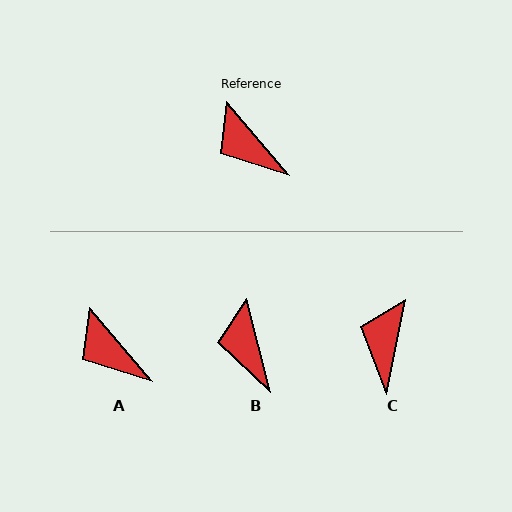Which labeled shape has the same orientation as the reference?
A.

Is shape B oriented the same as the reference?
No, it is off by about 26 degrees.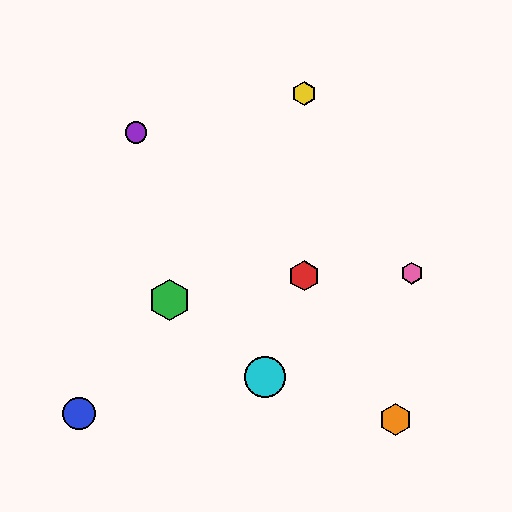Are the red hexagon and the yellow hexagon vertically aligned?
Yes, both are at x≈304.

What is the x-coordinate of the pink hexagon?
The pink hexagon is at x≈412.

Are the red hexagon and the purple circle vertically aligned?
No, the red hexagon is at x≈304 and the purple circle is at x≈136.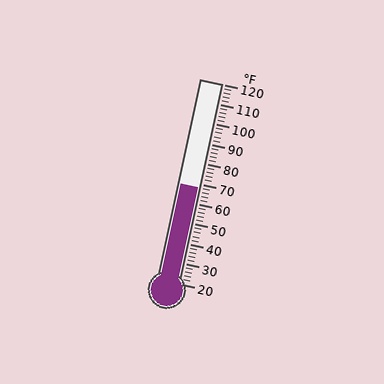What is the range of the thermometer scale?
The thermometer scale ranges from 20°F to 120°F.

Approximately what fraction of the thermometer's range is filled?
The thermometer is filled to approximately 50% of its range.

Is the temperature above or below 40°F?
The temperature is above 40°F.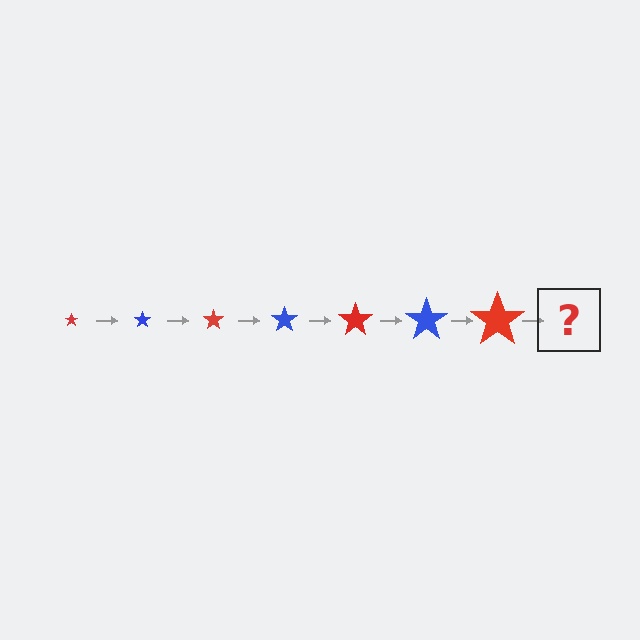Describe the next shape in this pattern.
It should be a blue star, larger than the previous one.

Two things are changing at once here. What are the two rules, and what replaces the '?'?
The two rules are that the star grows larger each step and the color cycles through red and blue. The '?' should be a blue star, larger than the previous one.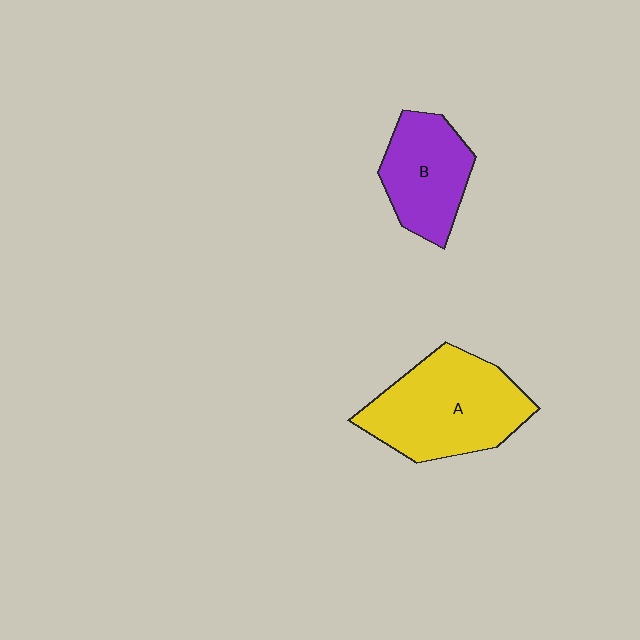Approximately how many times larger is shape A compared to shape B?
Approximately 1.5 times.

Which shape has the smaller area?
Shape B (purple).